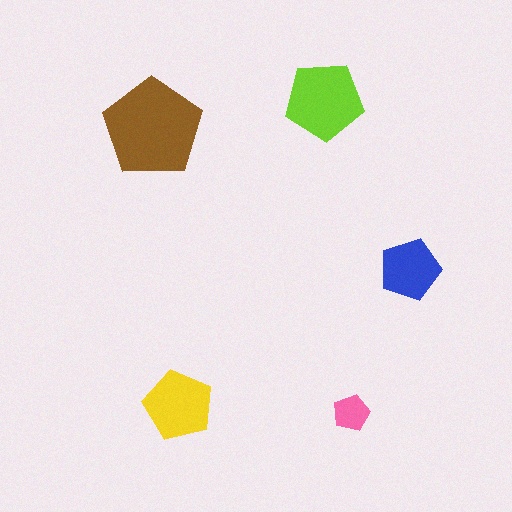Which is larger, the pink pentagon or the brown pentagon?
The brown one.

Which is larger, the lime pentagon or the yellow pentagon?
The lime one.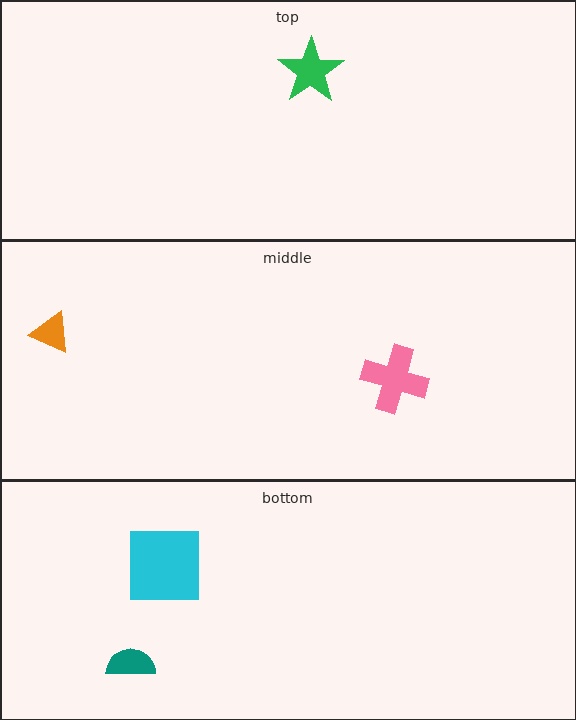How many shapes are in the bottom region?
2.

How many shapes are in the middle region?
2.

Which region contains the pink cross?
The middle region.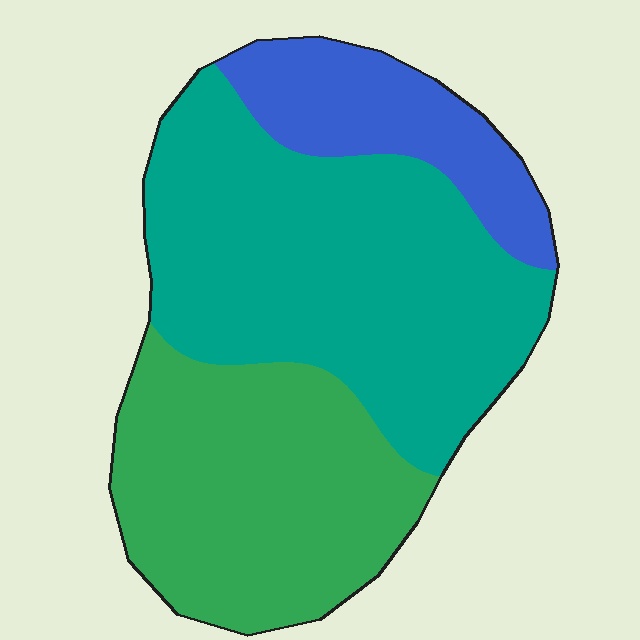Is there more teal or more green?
Teal.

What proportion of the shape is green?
Green takes up between a third and a half of the shape.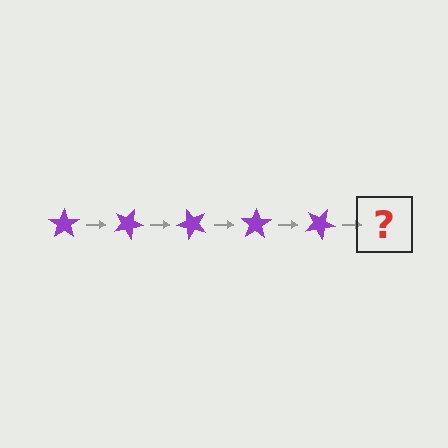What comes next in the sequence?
The next element should be a purple star rotated 125 degrees.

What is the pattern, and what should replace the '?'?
The pattern is that the star rotates 25 degrees each step. The '?' should be a purple star rotated 125 degrees.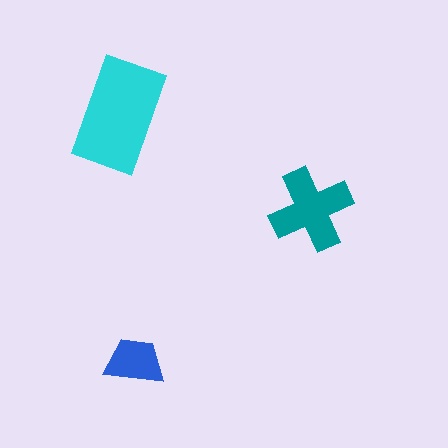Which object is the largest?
The cyan rectangle.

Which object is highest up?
The cyan rectangle is topmost.